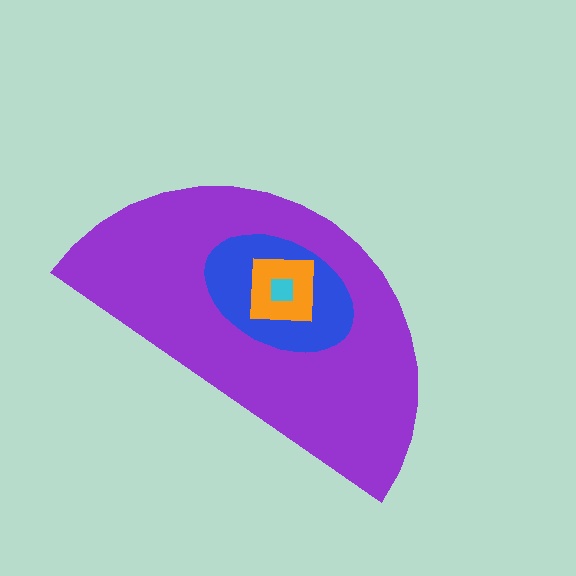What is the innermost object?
The cyan square.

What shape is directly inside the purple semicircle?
The blue ellipse.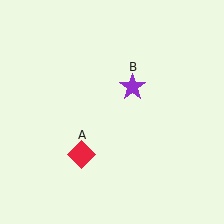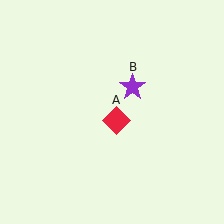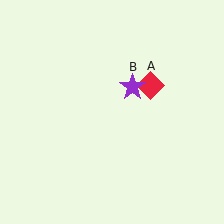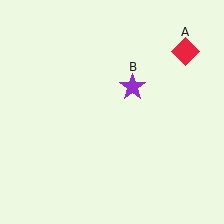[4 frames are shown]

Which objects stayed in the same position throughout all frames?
Purple star (object B) remained stationary.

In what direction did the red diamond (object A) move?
The red diamond (object A) moved up and to the right.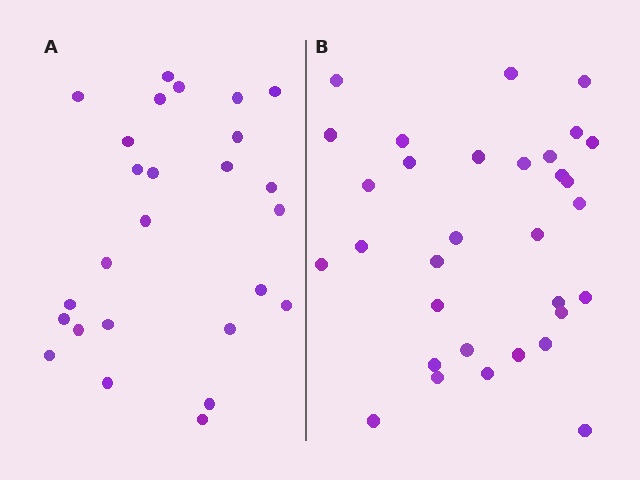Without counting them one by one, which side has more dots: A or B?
Region B (the right region) has more dots.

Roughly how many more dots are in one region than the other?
Region B has about 6 more dots than region A.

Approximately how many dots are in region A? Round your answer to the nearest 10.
About 30 dots. (The exact count is 26, which rounds to 30.)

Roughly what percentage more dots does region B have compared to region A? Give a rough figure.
About 25% more.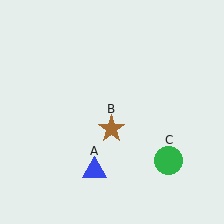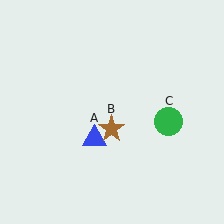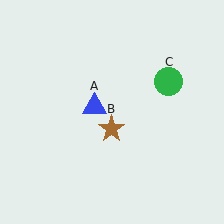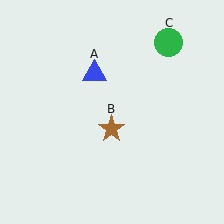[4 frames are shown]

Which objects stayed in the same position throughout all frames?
Brown star (object B) remained stationary.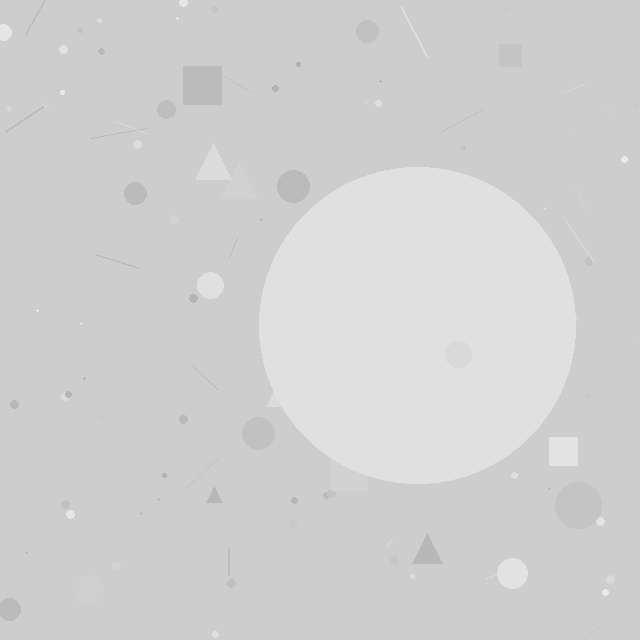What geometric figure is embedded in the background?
A circle is embedded in the background.